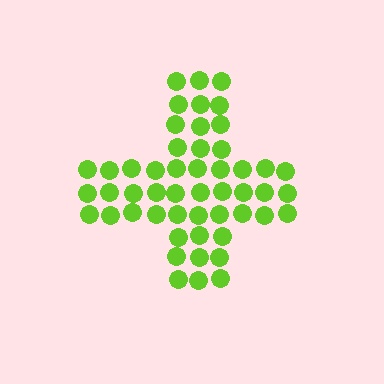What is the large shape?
The large shape is a cross.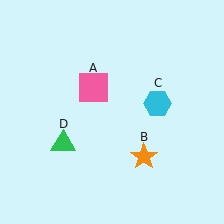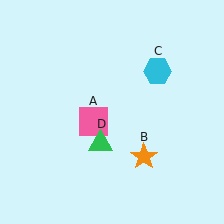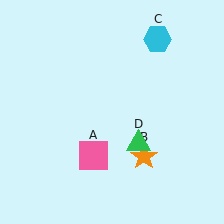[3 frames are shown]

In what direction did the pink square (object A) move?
The pink square (object A) moved down.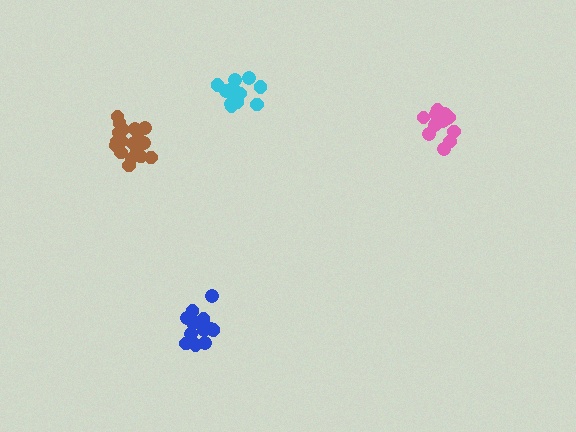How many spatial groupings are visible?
There are 4 spatial groupings.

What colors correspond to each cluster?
The clusters are colored: cyan, pink, blue, brown.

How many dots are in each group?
Group 1: 14 dots, Group 2: 16 dots, Group 3: 15 dots, Group 4: 19 dots (64 total).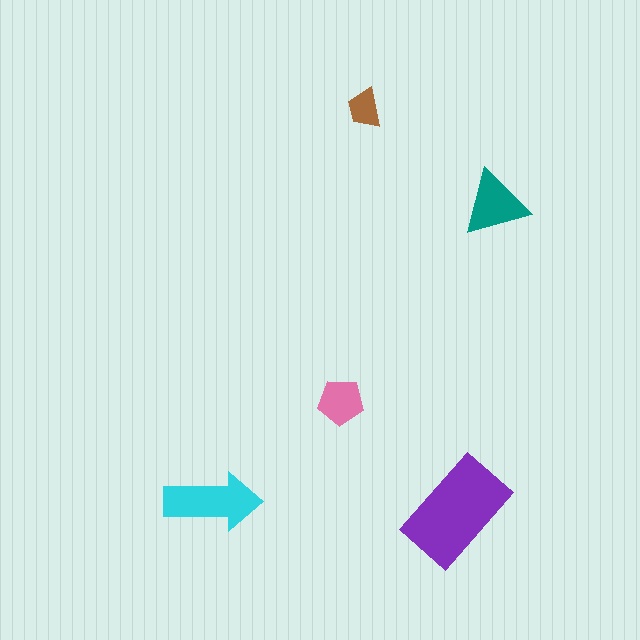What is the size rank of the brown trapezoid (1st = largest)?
5th.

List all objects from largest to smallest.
The purple rectangle, the cyan arrow, the teal triangle, the pink pentagon, the brown trapezoid.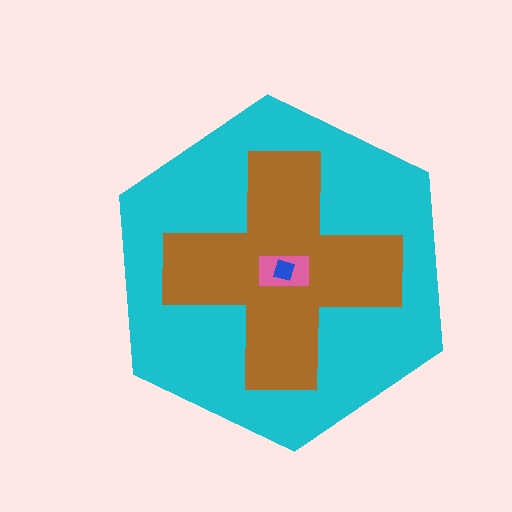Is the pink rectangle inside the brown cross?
Yes.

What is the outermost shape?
The cyan hexagon.